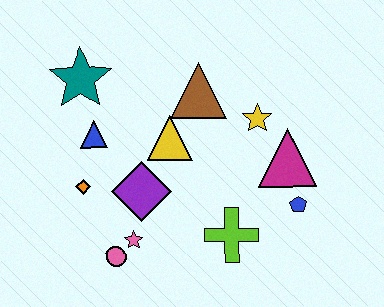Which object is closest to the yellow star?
The magenta triangle is closest to the yellow star.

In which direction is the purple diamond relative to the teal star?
The purple diamond is below the teal star.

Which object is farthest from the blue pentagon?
The teal star is farthest from the blue pentagon.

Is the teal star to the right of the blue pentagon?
No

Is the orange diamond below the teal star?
Yes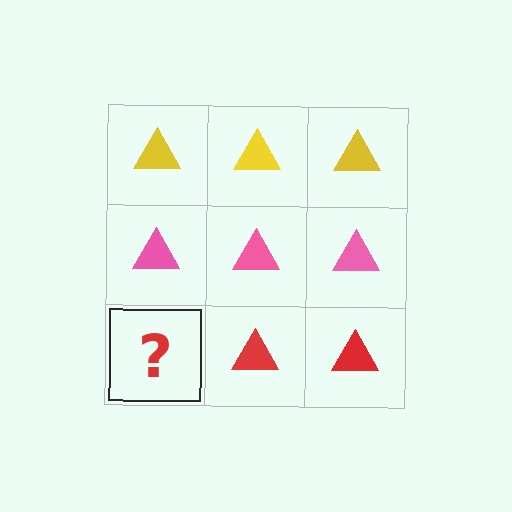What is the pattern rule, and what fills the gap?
The rule is that each row has a consistent color. The gap should be filled with a red triangle.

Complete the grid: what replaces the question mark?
The question mark should be replaced with a red triangle.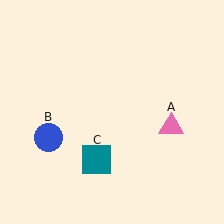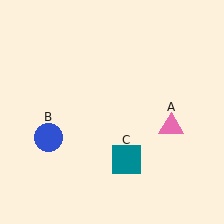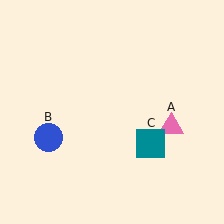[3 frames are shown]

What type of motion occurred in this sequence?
The teal square (object C) rotated counterclockwise around the center of the scene.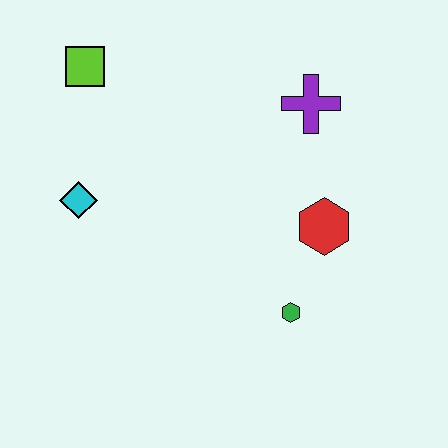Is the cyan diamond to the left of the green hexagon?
Yes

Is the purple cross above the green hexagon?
Yes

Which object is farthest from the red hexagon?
The lime square is farthest from the red hexagon.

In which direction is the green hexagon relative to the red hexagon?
The green hexagon is below the red hexagon.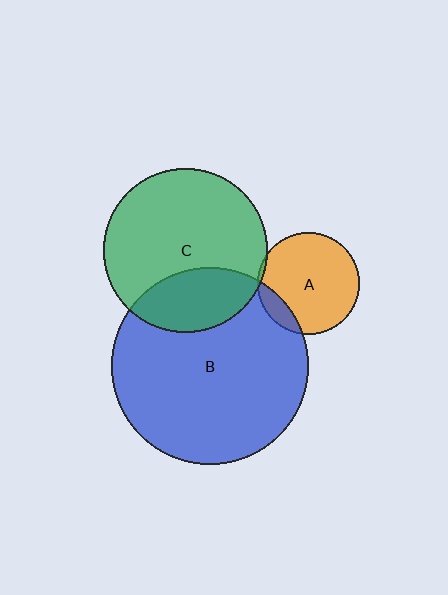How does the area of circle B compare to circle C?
Approximately 1.4 times.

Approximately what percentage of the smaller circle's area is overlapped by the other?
Approximately 5%.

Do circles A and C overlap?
Yes.